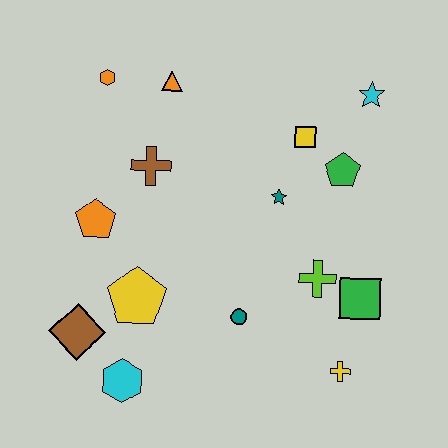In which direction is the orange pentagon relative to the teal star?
The orange pentagon is to the left of the teal star.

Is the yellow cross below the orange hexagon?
Yes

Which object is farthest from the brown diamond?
The cyan star is farthest from the brown diamond.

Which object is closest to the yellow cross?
The green square is closest to the yellow cross.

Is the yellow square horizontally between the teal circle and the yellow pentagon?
No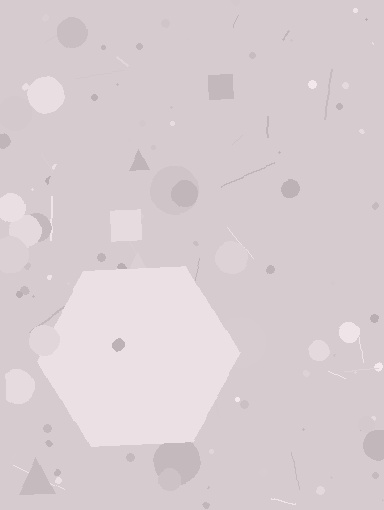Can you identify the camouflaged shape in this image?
The camouflaged shape is a hexagon.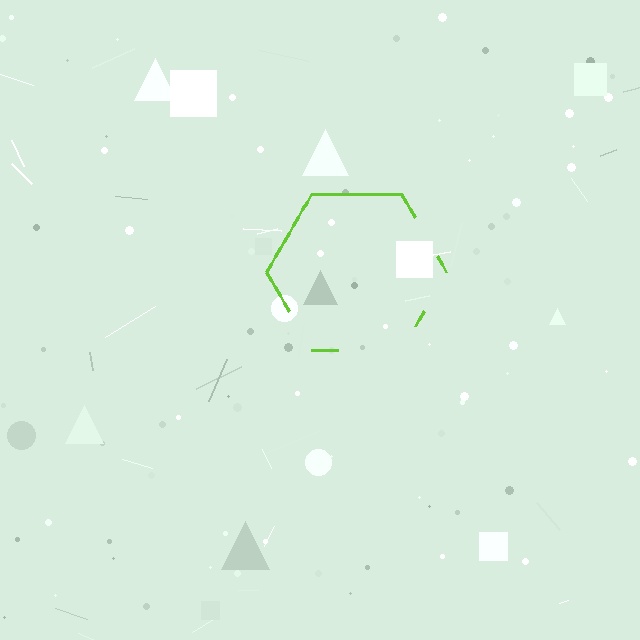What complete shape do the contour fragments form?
The contour fragments form a hexagon.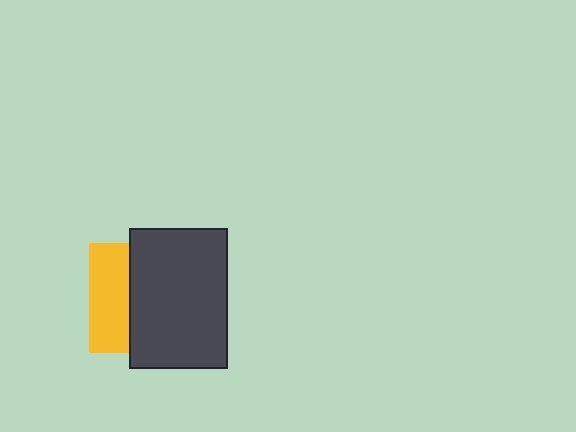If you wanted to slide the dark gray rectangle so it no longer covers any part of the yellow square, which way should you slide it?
Slide it right — that is the most direct way to separate the two shapes.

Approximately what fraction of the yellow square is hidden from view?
Roughly 64% of the yellow square is hidden behind the dark gray rectangle.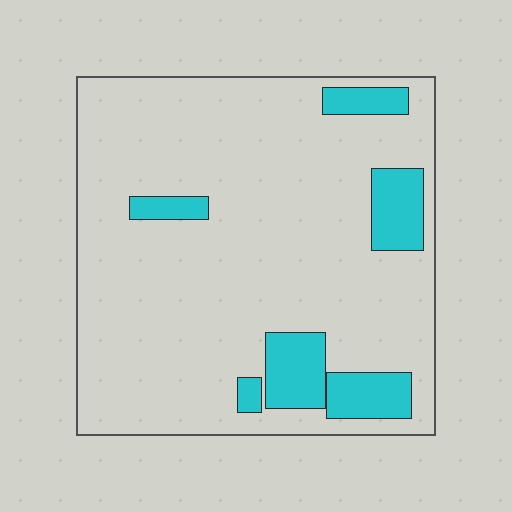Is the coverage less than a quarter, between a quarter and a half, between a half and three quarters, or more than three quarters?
Less than a quarter.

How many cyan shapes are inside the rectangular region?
6.